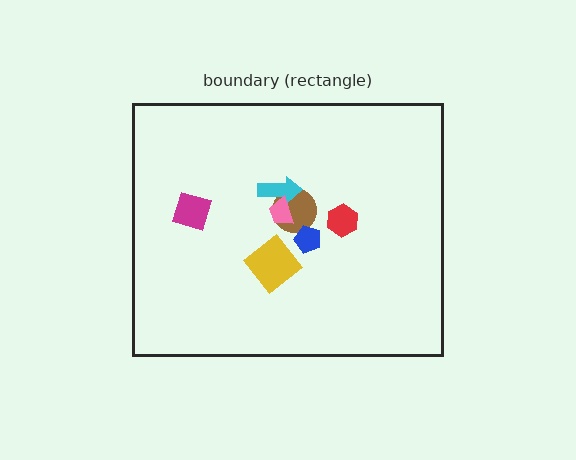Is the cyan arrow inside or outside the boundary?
Inside.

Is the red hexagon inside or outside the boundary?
Inside.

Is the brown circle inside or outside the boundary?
Inside.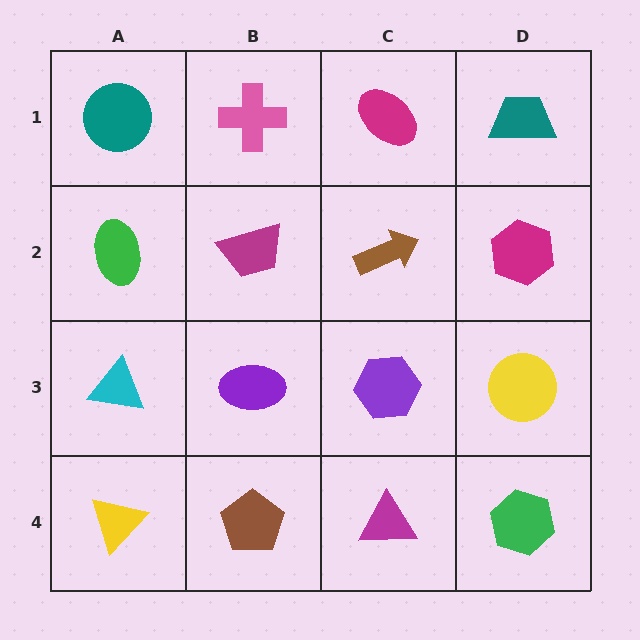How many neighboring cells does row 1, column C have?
3.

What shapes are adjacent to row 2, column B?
A pink cross (row 1, column B), a purple ellipse (row 3, column B), a green ellipse (row 2, column A), a brown arrow (row 2, column C).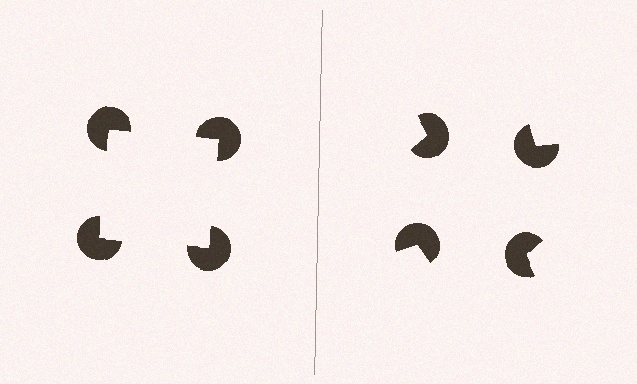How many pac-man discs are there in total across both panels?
8 — 4 on each side.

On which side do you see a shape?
An illusory square appears on the left side. On the right side the wedge cuts are rotated, so no coherent shape forms.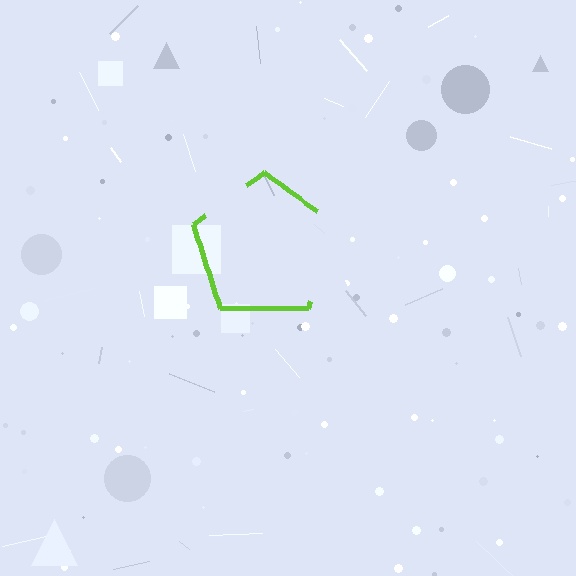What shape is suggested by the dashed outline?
The dashed outline suggests a pentagon.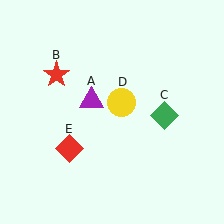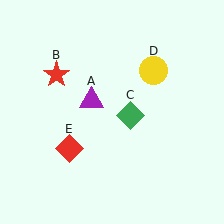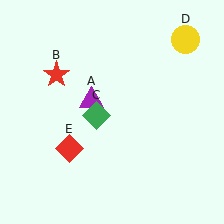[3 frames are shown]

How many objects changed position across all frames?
2 objects changed position: green diamond (object C), yellow circle (object D).